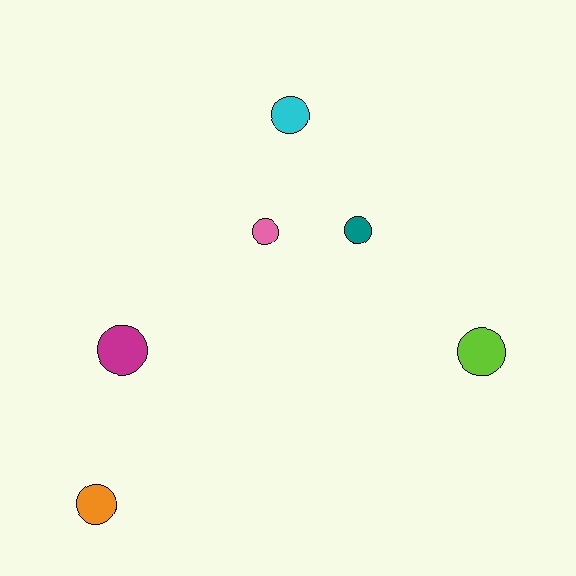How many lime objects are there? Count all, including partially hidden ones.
There is 1 lime object.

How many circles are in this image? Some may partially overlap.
There are 6 circles.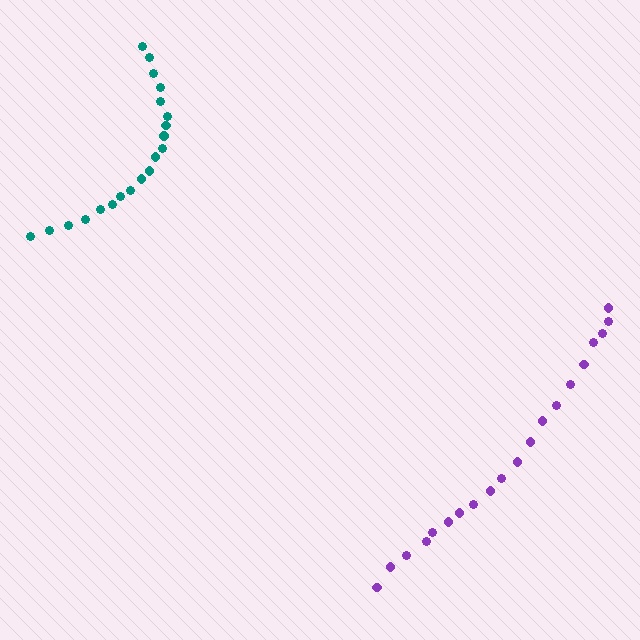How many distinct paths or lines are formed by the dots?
There are 2 distinct paths.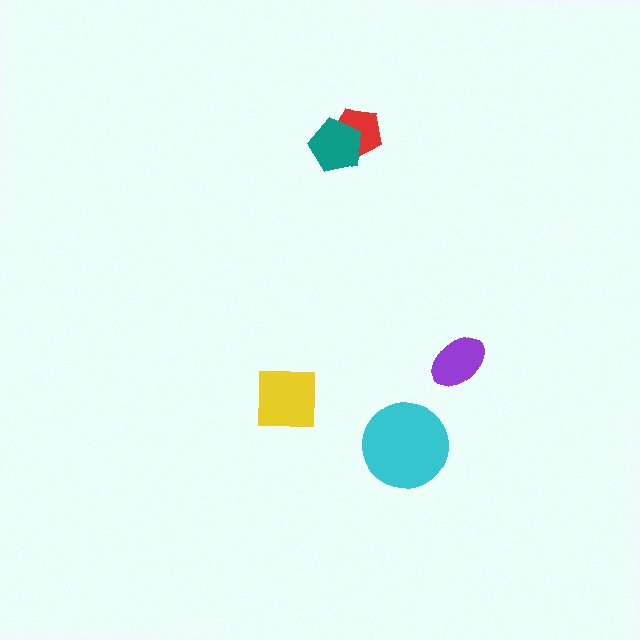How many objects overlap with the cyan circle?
0 objects overlap with the cyan circle.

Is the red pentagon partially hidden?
Yes, it is partially covered by another shape.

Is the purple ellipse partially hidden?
No, no other shape covers it.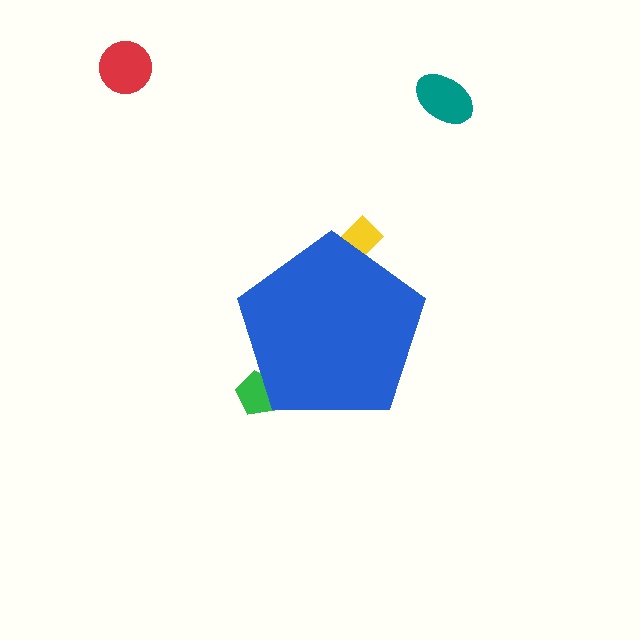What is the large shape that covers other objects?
A blue pentagon.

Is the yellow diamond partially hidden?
Yes, the yellow diamond is partially hidden behind the blue pentagon.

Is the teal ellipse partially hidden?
No, the teal ellipse is fully visible.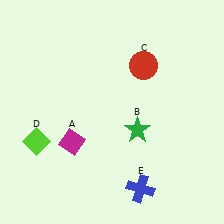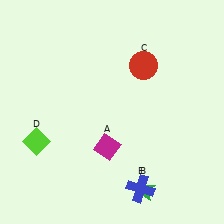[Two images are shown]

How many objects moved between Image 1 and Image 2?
2 objects moved between the two images.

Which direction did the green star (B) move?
The green star (B) moved down.